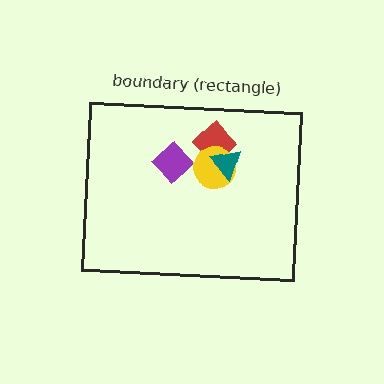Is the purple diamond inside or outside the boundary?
Inside.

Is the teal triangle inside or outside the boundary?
Inside.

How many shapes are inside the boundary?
4 inside, 0 outside.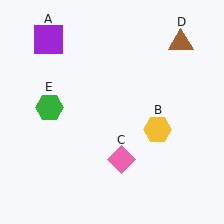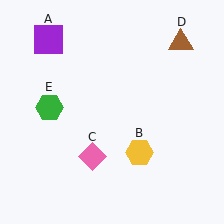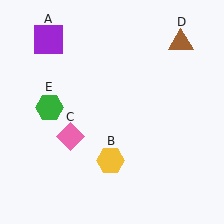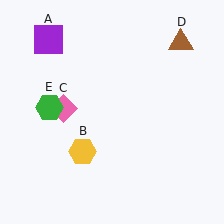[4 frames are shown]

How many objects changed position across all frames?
2 objects changed position: yellow hexagon (object B), pink diamond (object C).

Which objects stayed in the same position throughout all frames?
Purple square (object A) and brown triangle (object D) and green hexagon (object E) remained stationary.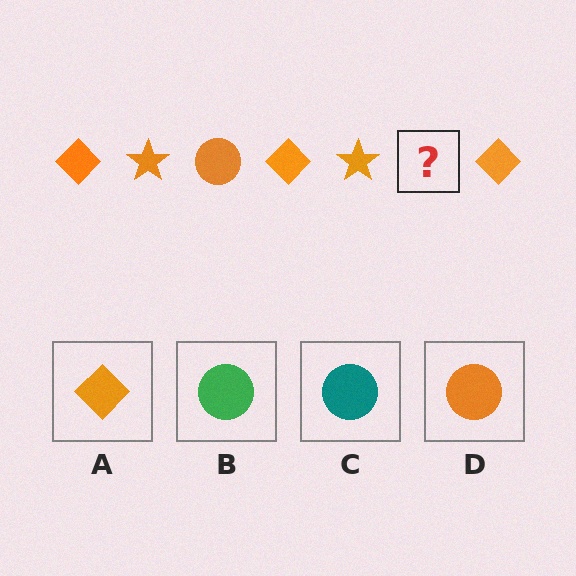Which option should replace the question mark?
Option D.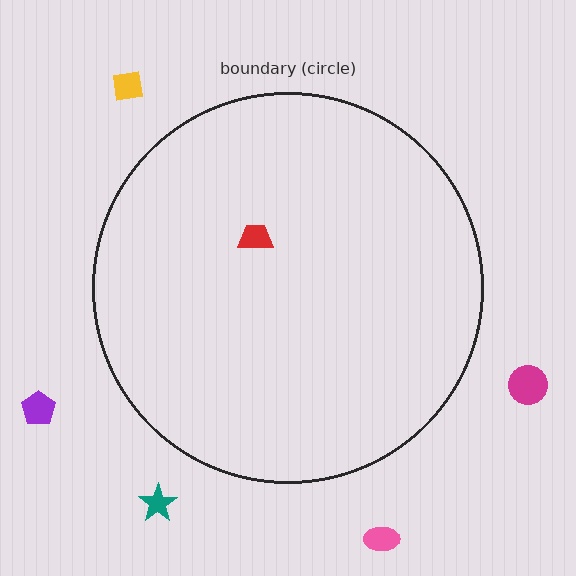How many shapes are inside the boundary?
1 inside, 5 outside.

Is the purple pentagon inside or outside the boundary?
Outside.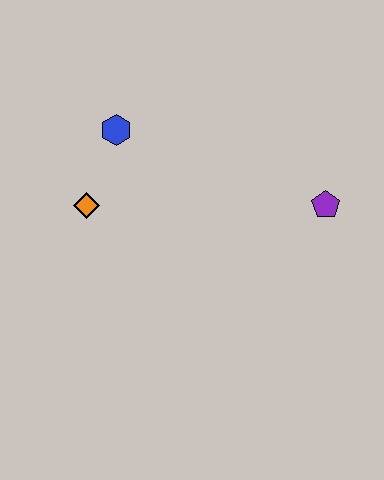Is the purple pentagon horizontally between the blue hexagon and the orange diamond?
No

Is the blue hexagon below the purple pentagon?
No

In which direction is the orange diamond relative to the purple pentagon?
The orange diamond is to the left of the purple pentagon.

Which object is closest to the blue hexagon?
The orange diamond is closest to the blue hexagon.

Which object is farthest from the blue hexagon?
The purple pentagon is farthest from the blue hexagon.